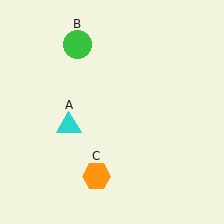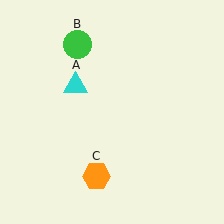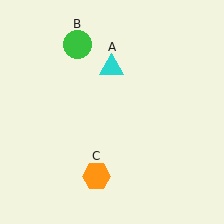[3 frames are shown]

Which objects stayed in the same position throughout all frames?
Green circle (object B) and orange hexagon (object C) remained stationary.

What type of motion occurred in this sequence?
The cyan triangle (object A) rotated clockwise around the center of the scene.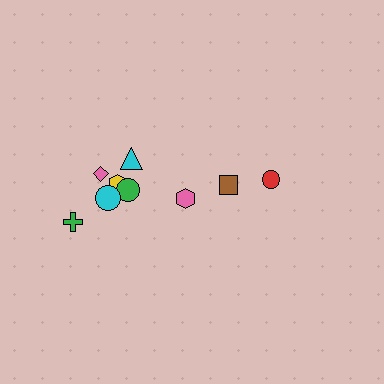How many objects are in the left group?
There are 7 objects.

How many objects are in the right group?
There are 3 objects.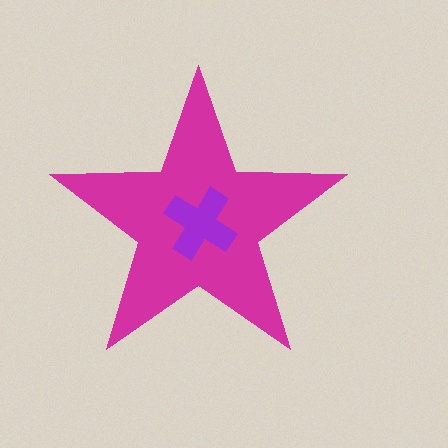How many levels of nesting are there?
2.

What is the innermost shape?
The purple cross.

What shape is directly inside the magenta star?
The purple cross.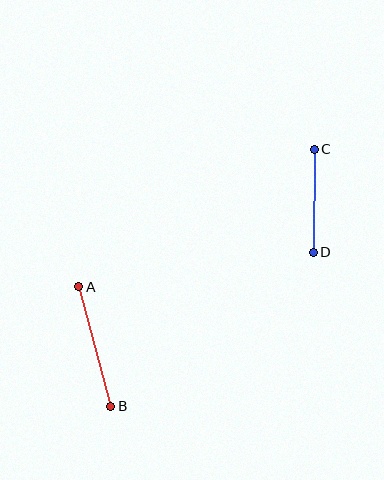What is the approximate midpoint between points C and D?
The midpoint is at approximately (314, 201) pixels.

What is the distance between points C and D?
The distance is approximately 103 pixels.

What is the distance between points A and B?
The distance is approximately 124 pixels.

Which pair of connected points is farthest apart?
Points A and B are farthest apart.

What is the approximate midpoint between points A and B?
The midpoint is at approximately (95, 347) pixels.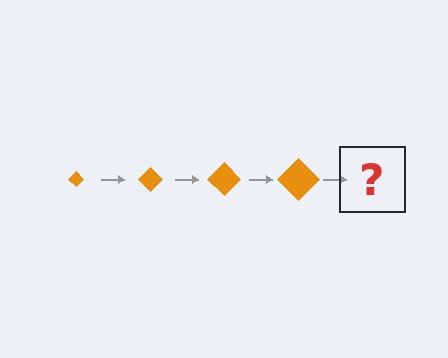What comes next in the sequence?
The next element should be an orange diamond, larger than the previous one.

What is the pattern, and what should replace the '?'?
The pattern is that the diamond gets progressively larger each step. The '?' should be an orange diamond, larger than the previous one.